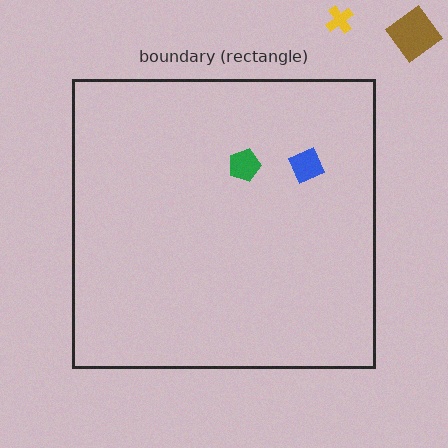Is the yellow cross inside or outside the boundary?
Outside.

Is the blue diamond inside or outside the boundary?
Inside.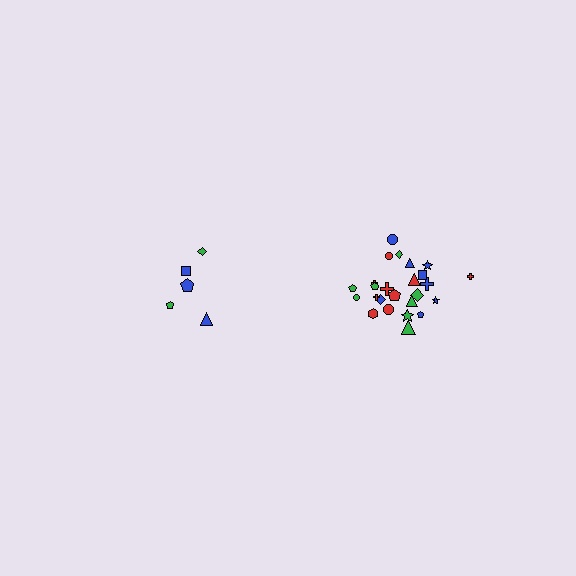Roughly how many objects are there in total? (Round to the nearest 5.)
Roughly 30 objects in total.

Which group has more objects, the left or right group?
The right group.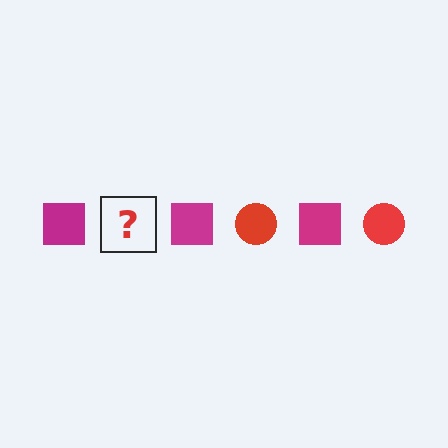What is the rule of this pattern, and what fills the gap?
The rule is that the pattern alternates between magenta square and red circle. The gap should be filled with a red circle.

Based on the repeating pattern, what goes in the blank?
The blank should be a red circle.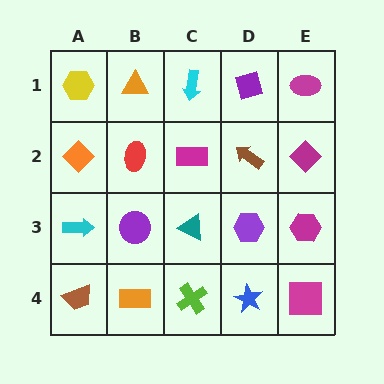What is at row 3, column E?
A magenta hexagon.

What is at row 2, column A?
An orange diamond.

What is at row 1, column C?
A cyan arrow.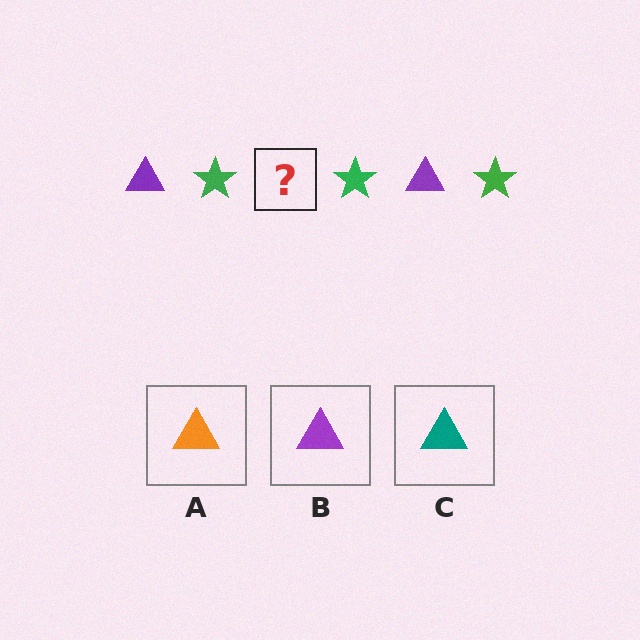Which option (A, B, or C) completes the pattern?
B.